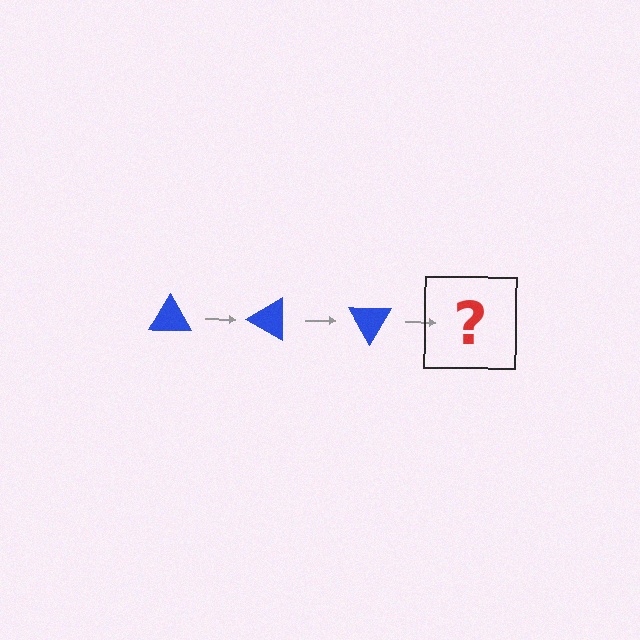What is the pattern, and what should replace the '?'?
The pattern is that the triangle rotates 30 degrees each step. The '?' should be a blue triangle rotated 90 degrees.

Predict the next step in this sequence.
The next step is a blue triangle rotated 90 degrees.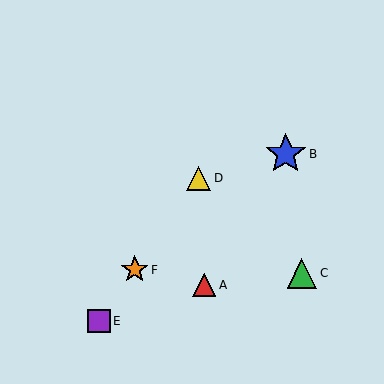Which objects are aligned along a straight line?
Objects D, E, F are aligned along a straight line.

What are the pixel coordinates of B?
Object B is at (286, 154).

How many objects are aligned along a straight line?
3 objects (D, E, F) are aligned along a straight line.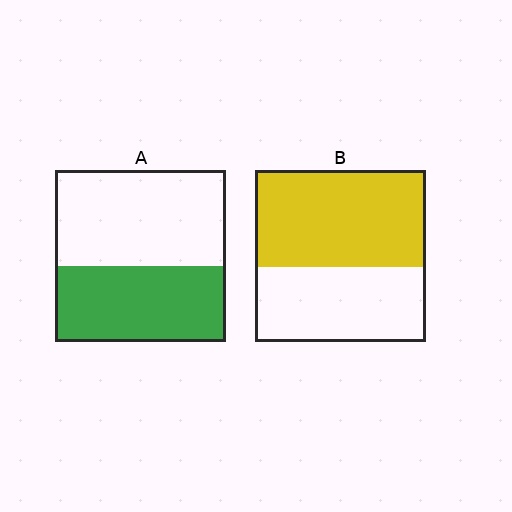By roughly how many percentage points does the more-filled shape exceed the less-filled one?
By roughly 10 percentage points (B over A).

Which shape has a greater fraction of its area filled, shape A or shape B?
Shape B.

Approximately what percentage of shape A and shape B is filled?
A is approximately 45% and B is approximately 55%.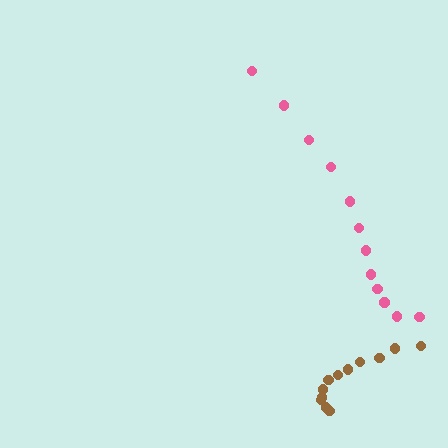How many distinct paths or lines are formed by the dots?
There are 2 distinct paths.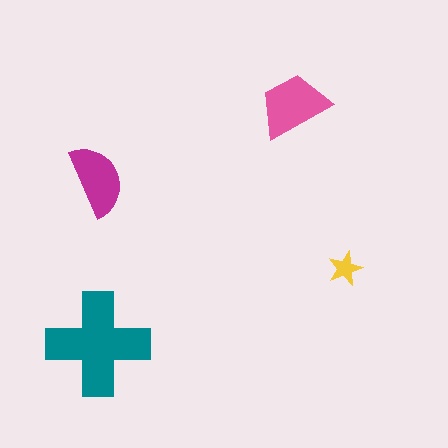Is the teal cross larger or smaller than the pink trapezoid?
Larger.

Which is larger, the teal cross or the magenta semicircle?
The teal cross.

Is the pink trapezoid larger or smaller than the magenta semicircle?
Larger.